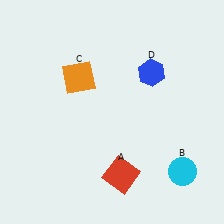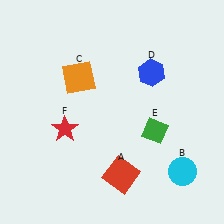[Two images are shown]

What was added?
A green diamond (E), a red star (F) were added in Image 2.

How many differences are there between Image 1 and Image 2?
There are 2 differences between the two images.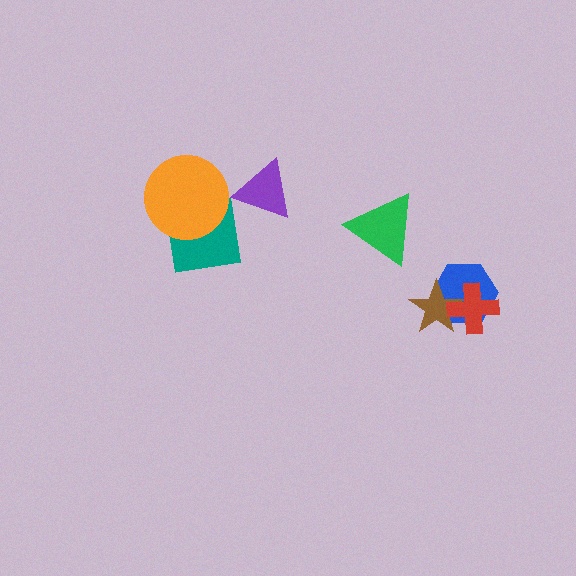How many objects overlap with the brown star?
2 objects overlap with the brown star.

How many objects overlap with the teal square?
1 object overlaps with the teal square.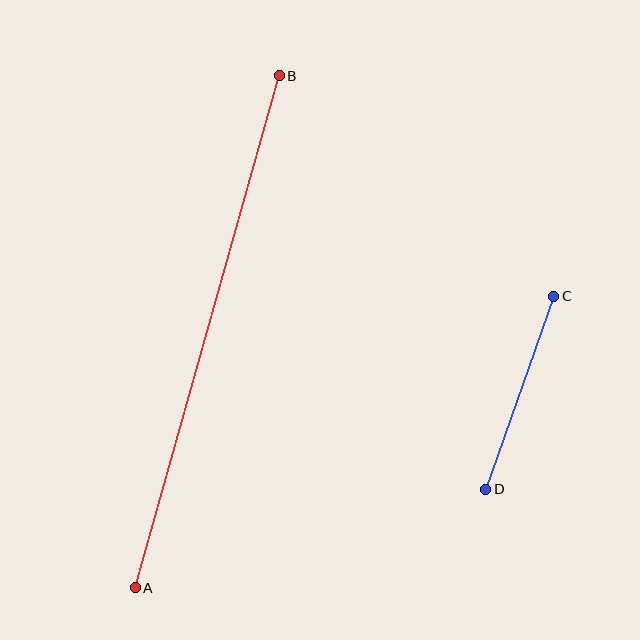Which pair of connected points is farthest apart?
Points A and B are farthest apart.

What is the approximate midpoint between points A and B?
The midpoint is at approximately (207, 332) pixels.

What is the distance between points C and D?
The distance is approximately 205 pixels.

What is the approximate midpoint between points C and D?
The midpoint is at approximately (520, 393) pixels.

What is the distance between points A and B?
The distance is approximately 532 pixels.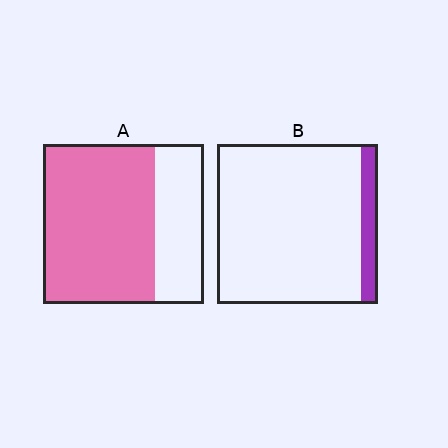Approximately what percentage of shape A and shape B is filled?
A is approximately 70% and B is approximately 10%.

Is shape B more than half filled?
No.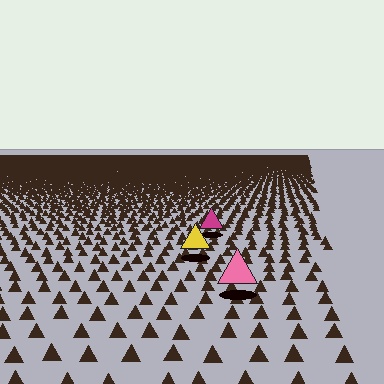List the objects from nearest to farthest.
From nearest to farthest: the pink triangle, the yellow triangle, the magenta triangle.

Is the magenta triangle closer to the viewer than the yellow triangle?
No. The yellow triangle is closer — you can tell from the texture gradient: the ground texture is coarser near it.